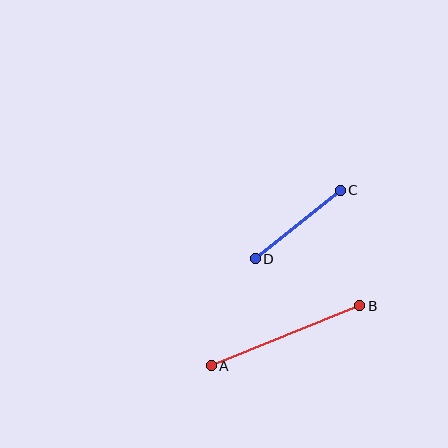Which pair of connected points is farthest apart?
Points A and B are farthest apart.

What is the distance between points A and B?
The distance is approximately 160 pixels.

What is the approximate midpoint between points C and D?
The midpoint is at approximately (298, 224) pixels.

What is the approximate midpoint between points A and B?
The midpoint is at approximately (285, 336) pixels.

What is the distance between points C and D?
The distance is approximately 109 pixels.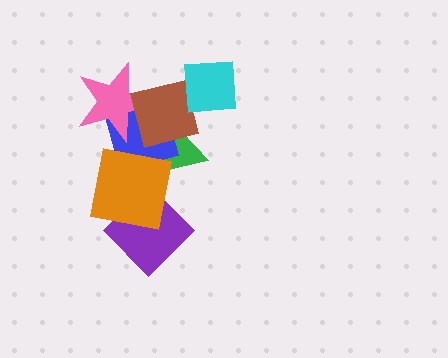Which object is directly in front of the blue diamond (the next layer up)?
The pink star is directly in front of the blue diamond.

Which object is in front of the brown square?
The cyan square is in front of the brown square.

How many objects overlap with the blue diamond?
4 objects overlap with the blue diamond.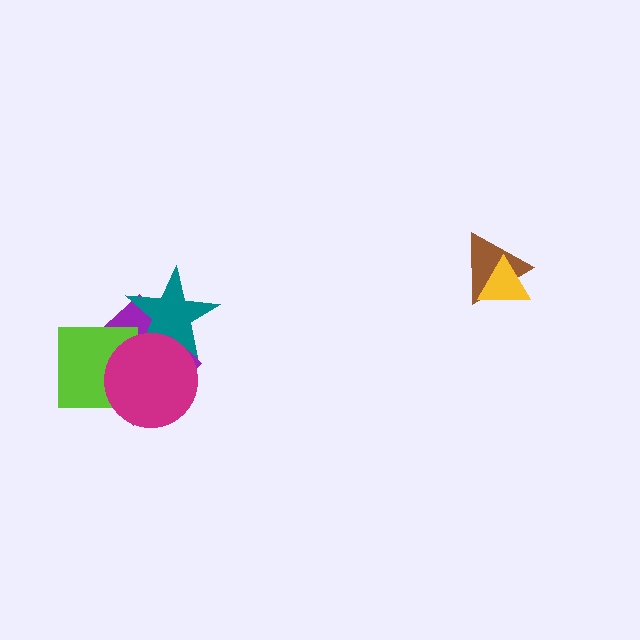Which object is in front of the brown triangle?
The yellow triangle is in front of the brown triangle.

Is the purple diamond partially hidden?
Yes, it is partially covered by another shape.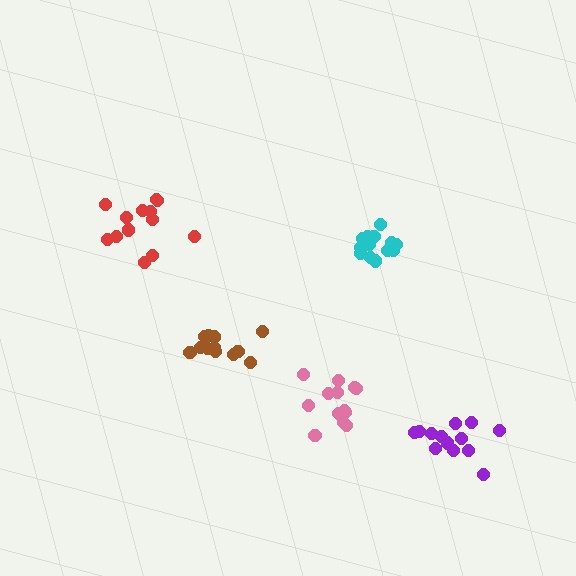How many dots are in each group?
Group 1: 12 dots, Group 2: 13 dots, Group 3: 14 dots, Group 4: 13 dots, Group 5: 13 dots (65 total).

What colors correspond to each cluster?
The clusters are colored: brown, red, cyan, purple, pink.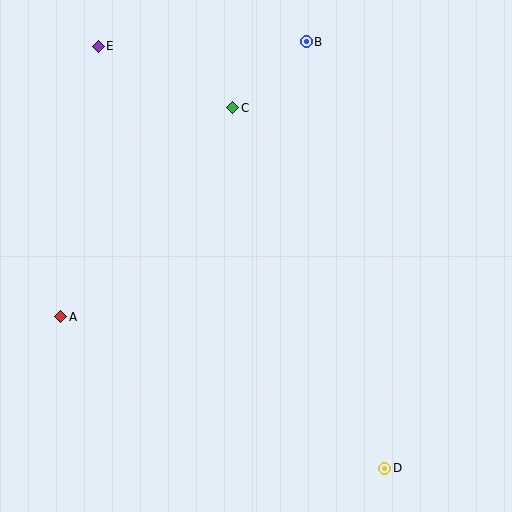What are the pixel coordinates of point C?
Point C is at (233, 108).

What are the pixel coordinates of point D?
Point D is at (385, 468).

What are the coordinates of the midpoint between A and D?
The midpoint between A and D is at (223, 392).